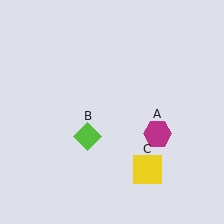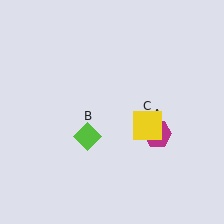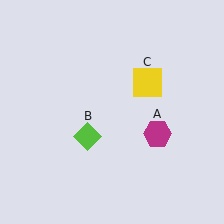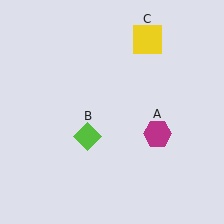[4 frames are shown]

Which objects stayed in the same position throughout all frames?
Magenta hexagon (object A) and lime diamond (object B) remained stationary.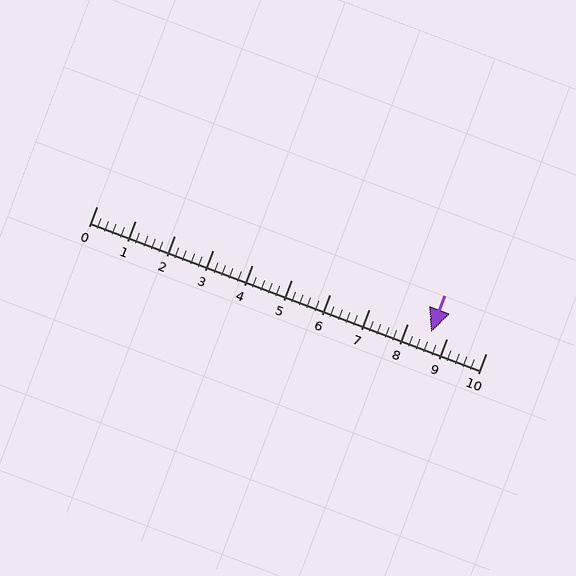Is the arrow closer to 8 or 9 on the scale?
The arrow is closer to 9.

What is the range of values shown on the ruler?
The ruler shows values from 0 to 10.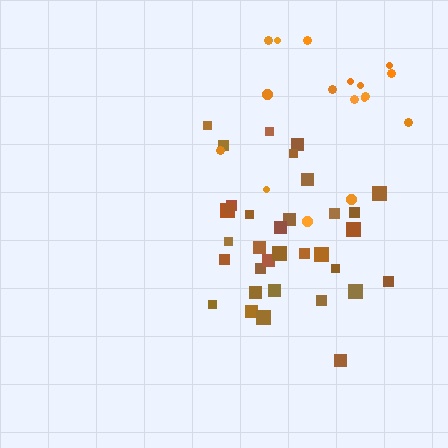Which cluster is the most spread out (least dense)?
Orange.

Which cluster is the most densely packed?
Brown.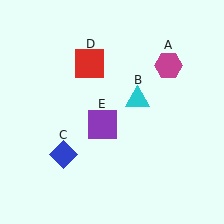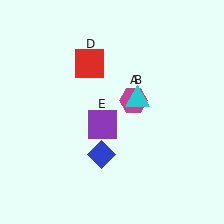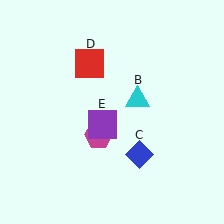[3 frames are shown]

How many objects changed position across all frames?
2 objects changed position: magenta hexagon (object A), blue diamond (object C).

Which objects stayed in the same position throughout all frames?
Cyan triangle (object B) and red square (object D) and purple square (object E) remained stationary.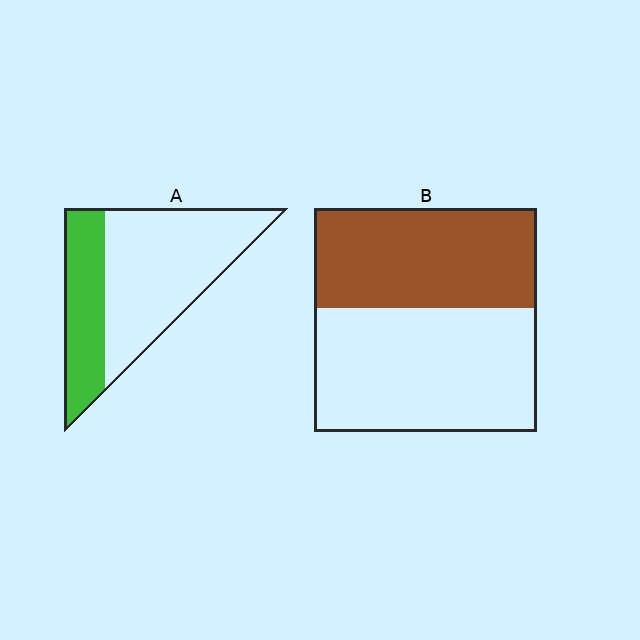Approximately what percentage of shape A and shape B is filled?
A is approximately 35% and B is approximately 45%.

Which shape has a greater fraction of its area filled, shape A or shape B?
Shape B.